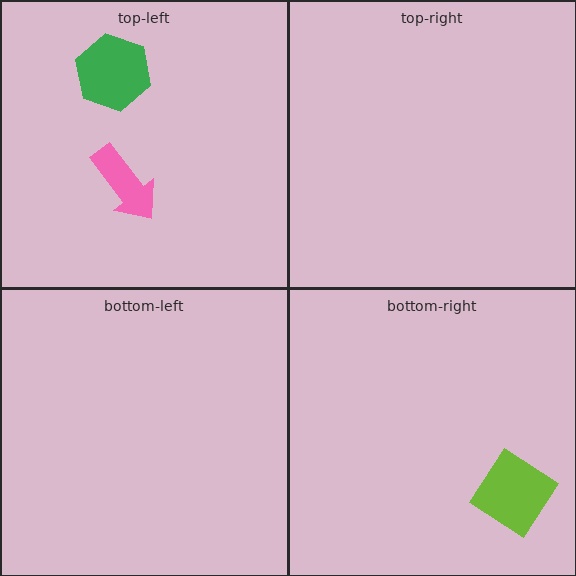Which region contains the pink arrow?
The top-left region.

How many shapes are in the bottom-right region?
1.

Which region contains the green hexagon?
The top-left region.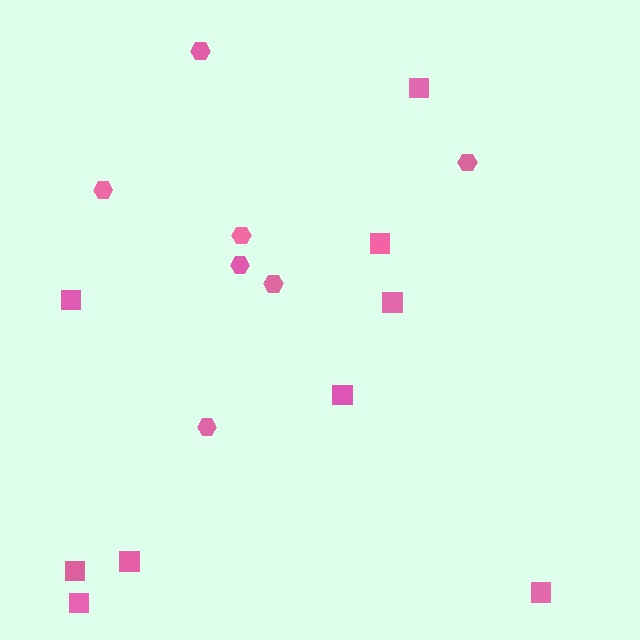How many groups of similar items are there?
There are 2 groups: one group of hexagons (7) and one group of squares (9).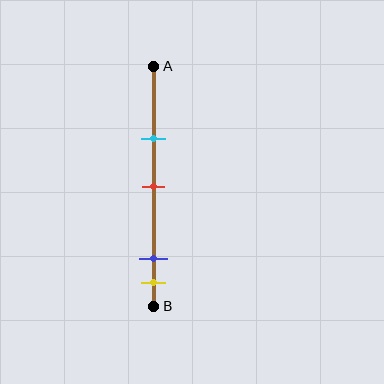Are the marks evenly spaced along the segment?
No, the marks are not evenly spaced.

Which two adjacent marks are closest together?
The blue and yellow marks are the closest adjacent pair.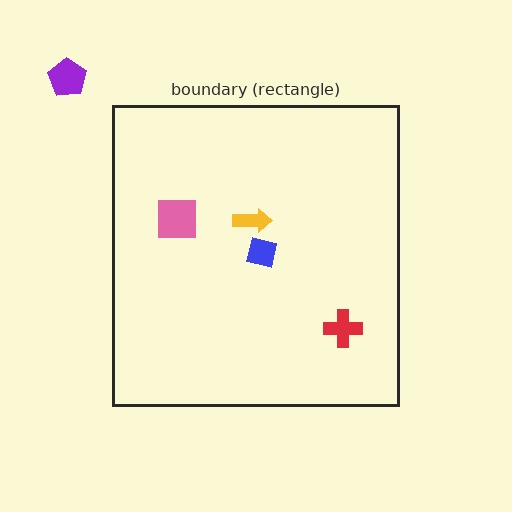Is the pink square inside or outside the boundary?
Inside.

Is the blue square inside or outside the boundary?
Inside.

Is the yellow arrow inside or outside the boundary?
Inside.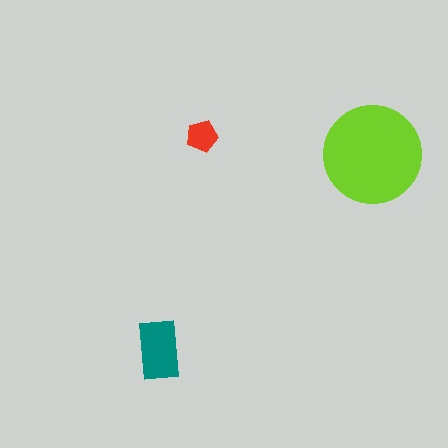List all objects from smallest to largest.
The red pentagon, the teal rectangle, the lime circle.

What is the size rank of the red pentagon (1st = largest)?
3rd.